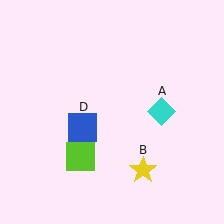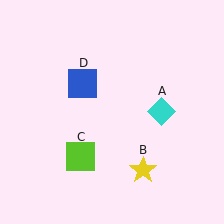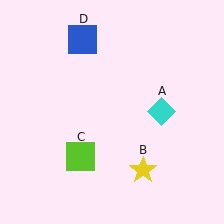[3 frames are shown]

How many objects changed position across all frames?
1 object changed position: blue square (object D).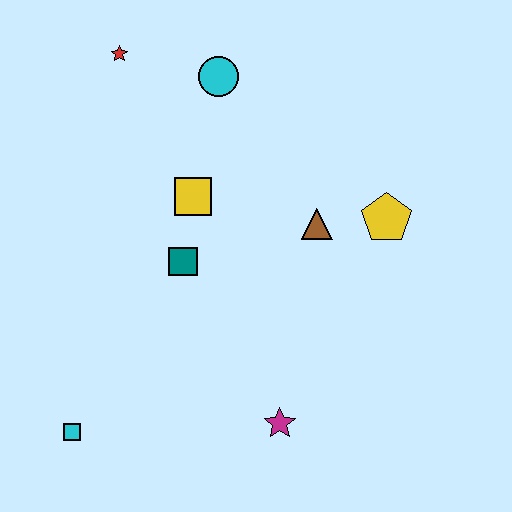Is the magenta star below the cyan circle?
Yes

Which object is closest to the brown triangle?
The yellow pentagon is closest to the brown triangle.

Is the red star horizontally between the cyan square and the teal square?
Yes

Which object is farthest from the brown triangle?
The cyan square is farthest from the brown triangle.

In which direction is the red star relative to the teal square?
The red star is above the teal square.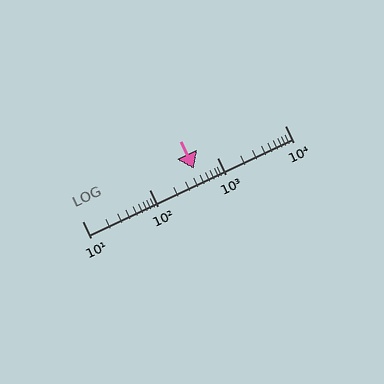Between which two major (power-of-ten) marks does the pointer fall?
The pointer is between 100 and 1000.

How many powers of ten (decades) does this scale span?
The scale spans 3 decades, from 10 to 10000.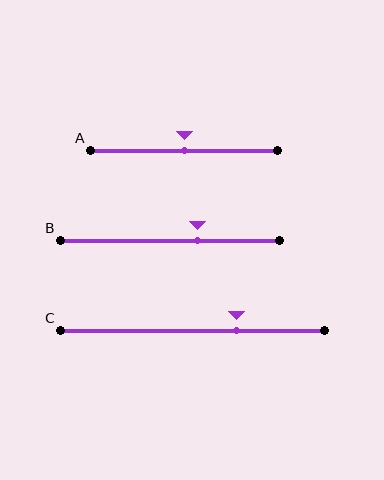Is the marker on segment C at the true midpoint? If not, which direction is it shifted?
No, the marker on segment C is shifted to the right by about 17% of the segment length.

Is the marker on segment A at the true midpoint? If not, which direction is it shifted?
Yes, the marker on segment A is at the true midpoint.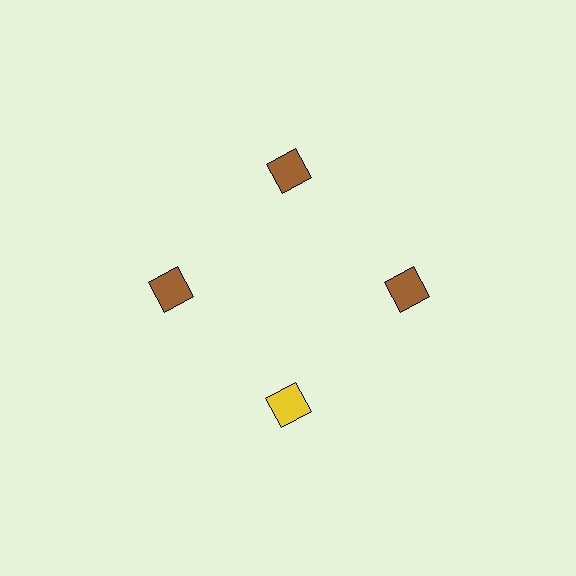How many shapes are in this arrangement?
There are 4 shapes arranged in a ring pattern.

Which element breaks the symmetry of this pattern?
The yellow diamond at roughly the 6 o'clock position breaks the symmetry. All other shapes are brown diamonds.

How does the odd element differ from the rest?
It has a different color: yellow instead of brown.